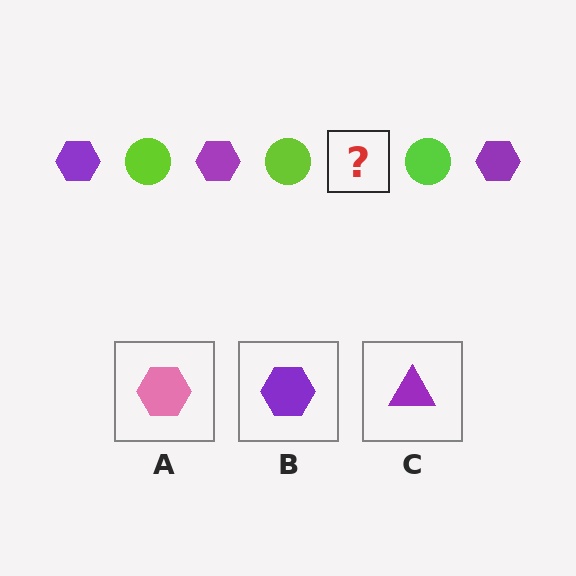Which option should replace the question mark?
Option B.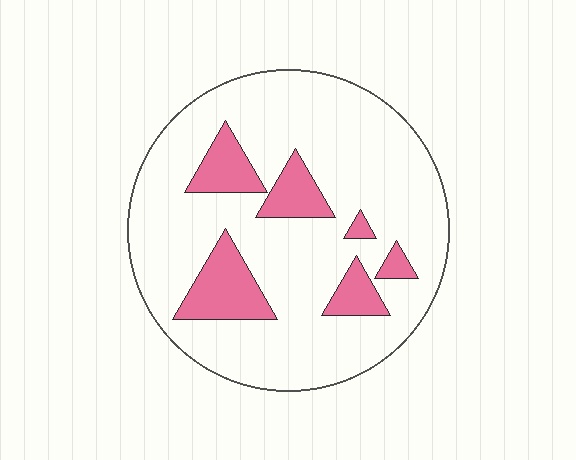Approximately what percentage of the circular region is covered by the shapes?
Approximately 20%.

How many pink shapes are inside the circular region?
6.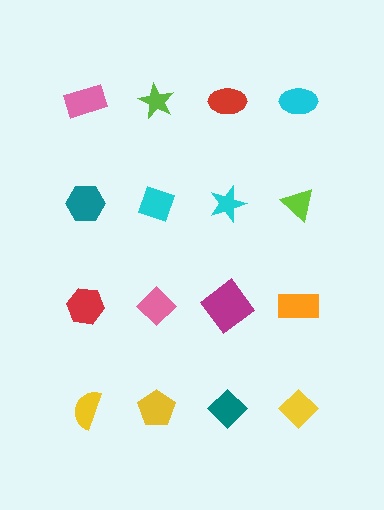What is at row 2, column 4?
A lime triangle.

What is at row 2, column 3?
A cyan star.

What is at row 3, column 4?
An orange rectangle.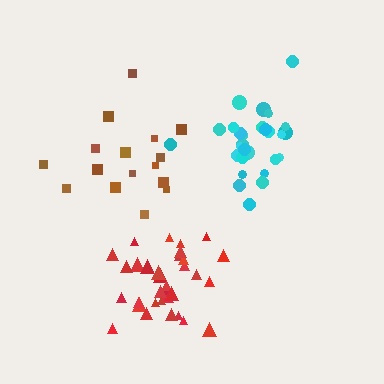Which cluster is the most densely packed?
Red.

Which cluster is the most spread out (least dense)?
Brown.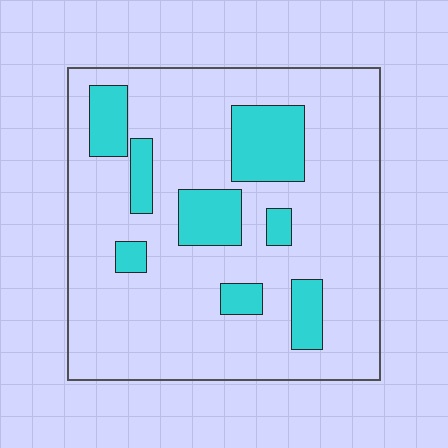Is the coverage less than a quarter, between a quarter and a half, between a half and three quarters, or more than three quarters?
Less than a quarter.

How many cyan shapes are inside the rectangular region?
8.